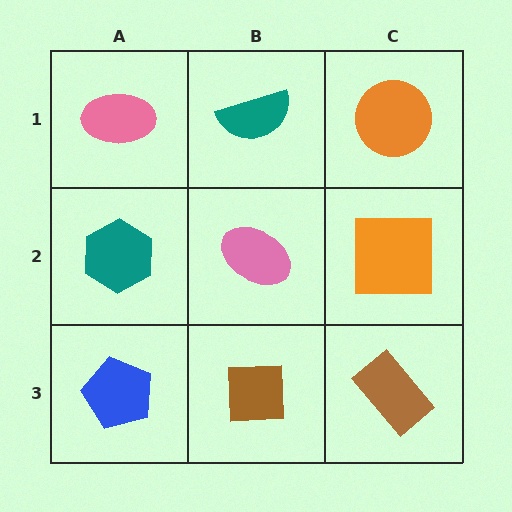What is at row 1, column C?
An orange circle.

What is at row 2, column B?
A pink ellipse.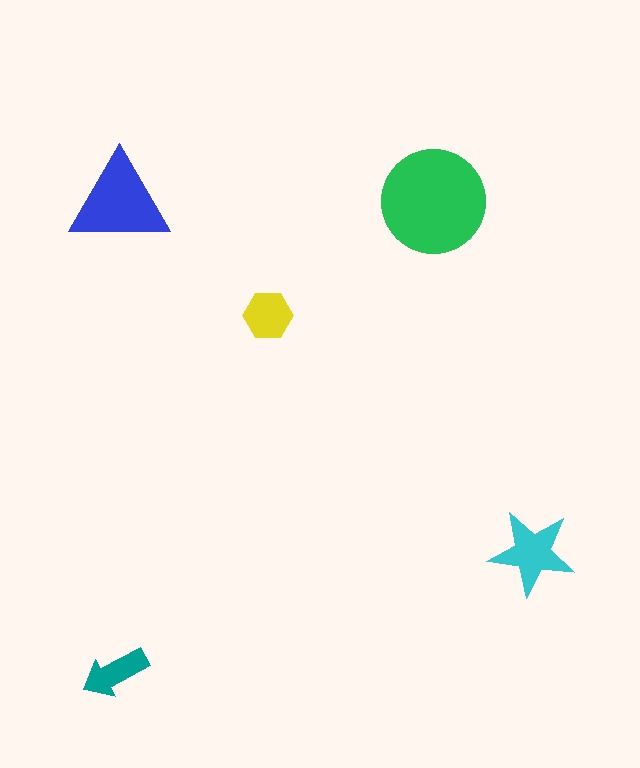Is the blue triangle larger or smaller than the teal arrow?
Larger.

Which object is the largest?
The green circle.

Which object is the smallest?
The teal arrow.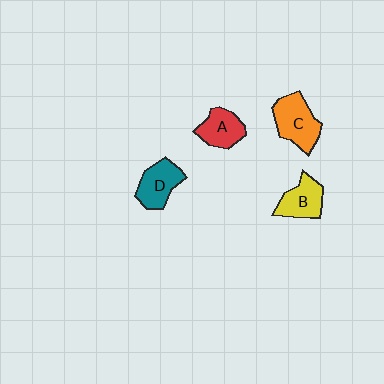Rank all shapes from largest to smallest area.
From largest to smallest: C (orange), D (teal), B (yellow), A (red).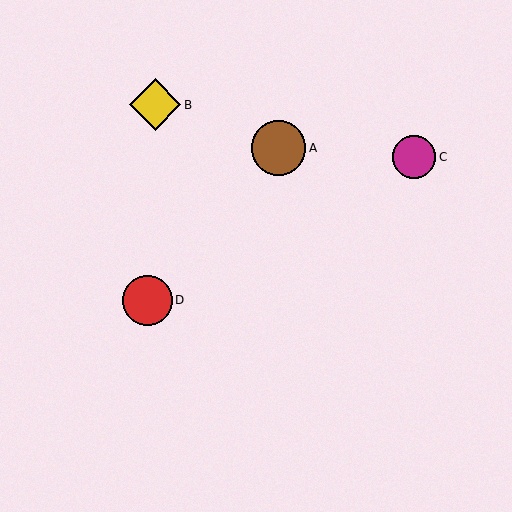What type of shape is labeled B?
Shape B is a yellow diamond.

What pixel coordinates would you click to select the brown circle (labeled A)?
Click at (279, 148) to select the brown circle A.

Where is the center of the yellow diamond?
The center of the yellow diamond is at (155, 105).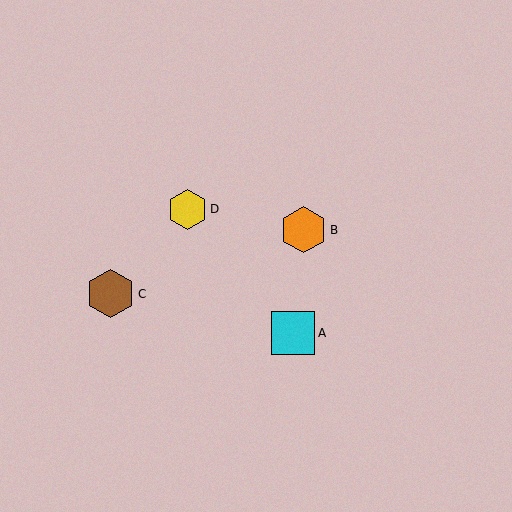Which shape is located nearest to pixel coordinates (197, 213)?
The yellow hexagon (labeled D) at (187, 209) is nearest to that location.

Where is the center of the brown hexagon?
The center of the brown hexagon is at (111, 294).